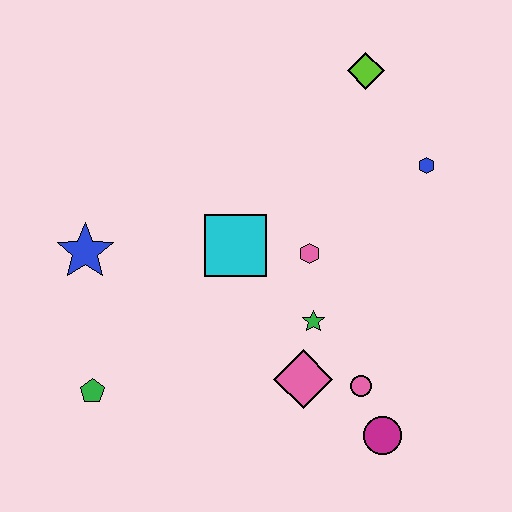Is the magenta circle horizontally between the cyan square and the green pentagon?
No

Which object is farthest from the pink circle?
The lime diamond is farthest from the pink circle.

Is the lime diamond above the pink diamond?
Yes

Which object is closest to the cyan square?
The pink hexagon is closest to the cyan square.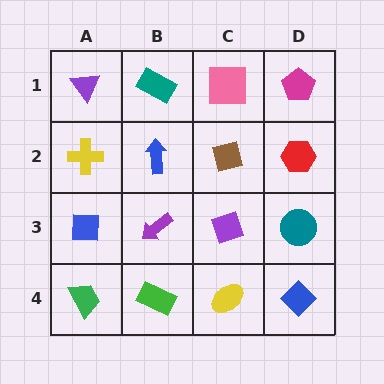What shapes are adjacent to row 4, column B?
A purple arrow (row 3, column B), a green trapezoid (row 4, column A), a yellow ellipse (row 4, column C).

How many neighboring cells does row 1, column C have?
3.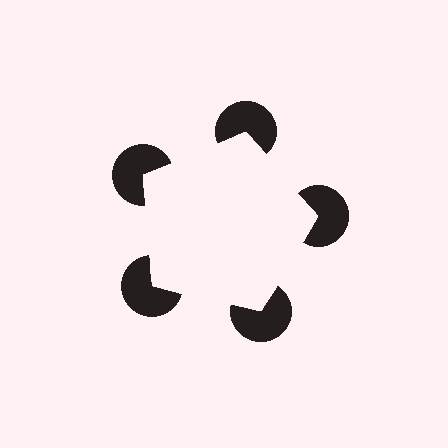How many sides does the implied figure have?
5 sides.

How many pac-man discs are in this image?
There are 5 — one at each vertex of the illusory pentagon.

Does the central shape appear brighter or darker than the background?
It typically appears slightly brighter than the background, even though no actual brightness change is drawn.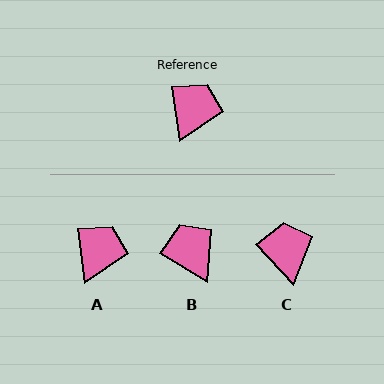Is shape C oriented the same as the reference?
No, it is off by about 35 degrees.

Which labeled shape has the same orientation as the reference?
A.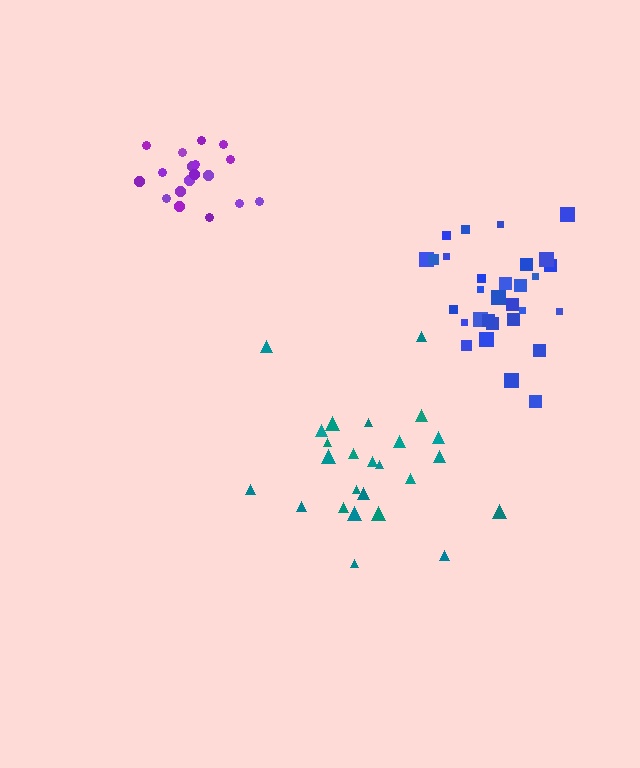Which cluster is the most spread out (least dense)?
Teal.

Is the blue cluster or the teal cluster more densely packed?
Blue.